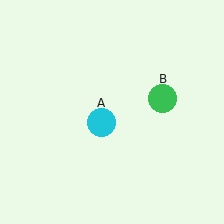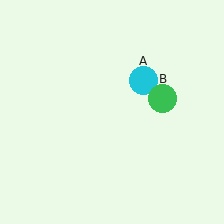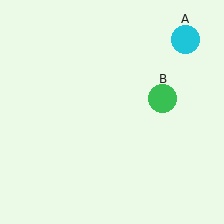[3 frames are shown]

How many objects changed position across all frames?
1 object changed position: cyan circle (object A).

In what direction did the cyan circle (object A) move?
The cyan circle (object A) moved up and to the right.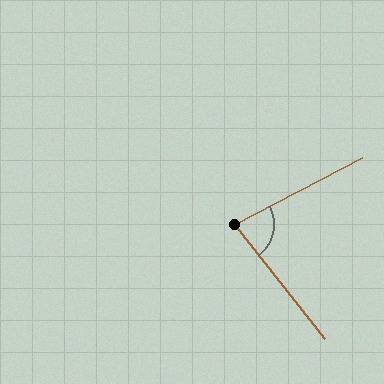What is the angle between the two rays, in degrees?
Approximately 79 degrees.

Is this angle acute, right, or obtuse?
It is acute.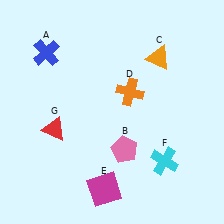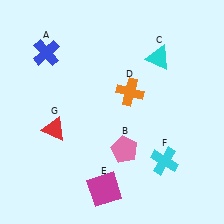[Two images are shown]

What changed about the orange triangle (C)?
In Image 1, C is orange. In Image 2, it changed to cyan.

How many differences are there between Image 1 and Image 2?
There is 1 difference between the two images.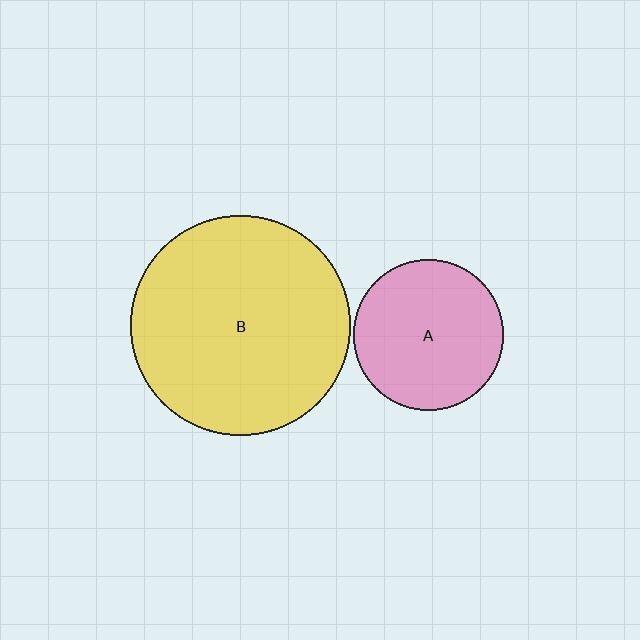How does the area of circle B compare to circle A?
Approximately 2.1 times.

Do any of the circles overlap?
No, none of the circles overlap.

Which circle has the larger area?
Circle B (yellow).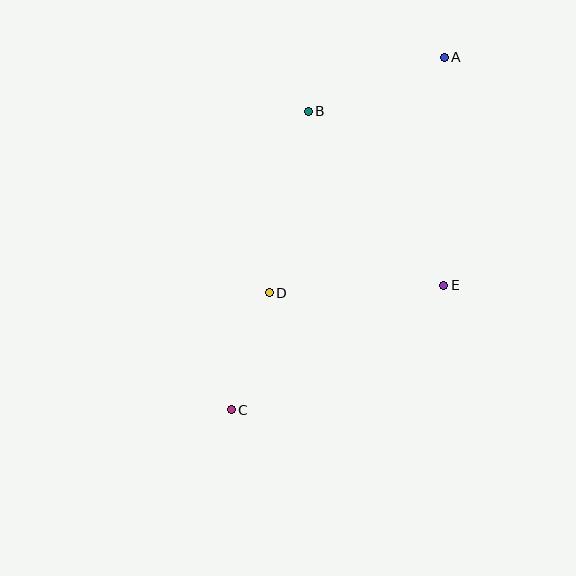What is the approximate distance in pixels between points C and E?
The distance between C and E is approximately 246 pixels.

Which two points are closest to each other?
Points C and D are closest to each other.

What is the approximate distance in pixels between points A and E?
The distance between A and E is approximately 228 pixels.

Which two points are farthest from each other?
Points A and C are farthest from each other.